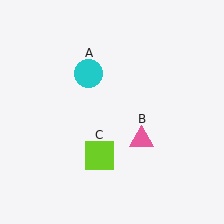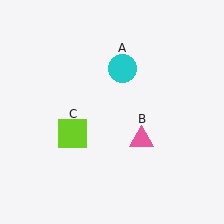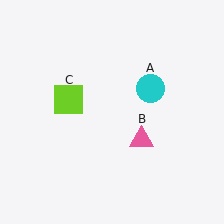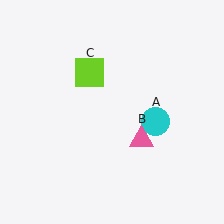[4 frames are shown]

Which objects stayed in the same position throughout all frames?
Pink triangle (object B) remained stationary.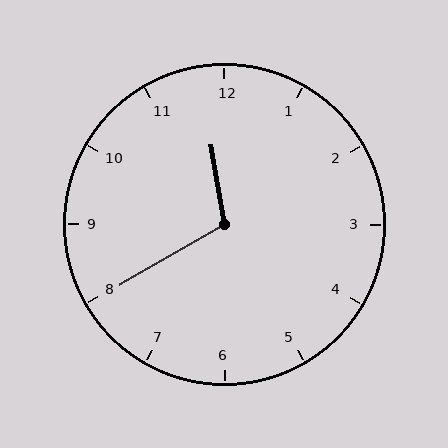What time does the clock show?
11:40.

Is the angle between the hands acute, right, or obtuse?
It is obtuse.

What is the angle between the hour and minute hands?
Approximately 110 degrees.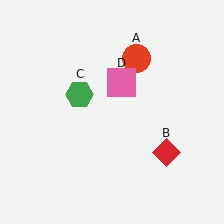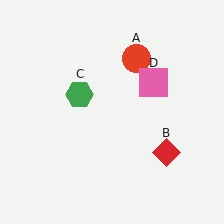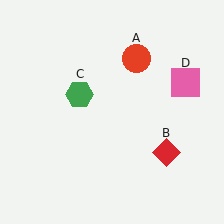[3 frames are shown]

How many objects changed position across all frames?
1 object changed position: pink square (object D).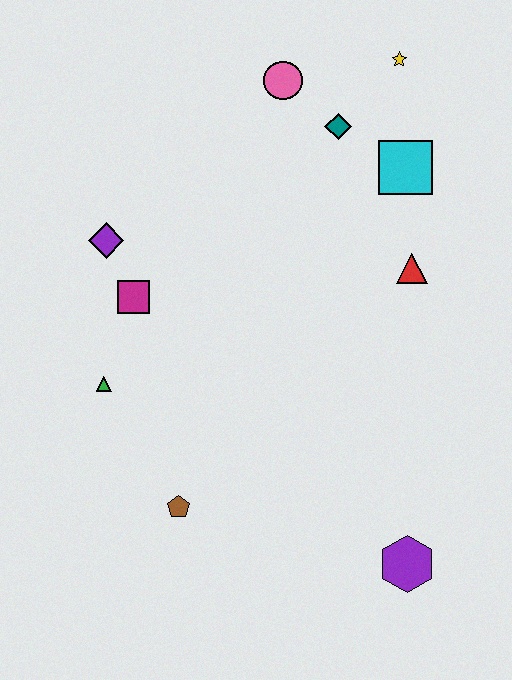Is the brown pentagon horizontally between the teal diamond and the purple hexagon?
No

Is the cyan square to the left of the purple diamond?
No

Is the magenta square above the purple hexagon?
Yes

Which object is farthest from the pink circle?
The purple hexagon is farthest from the pink circle.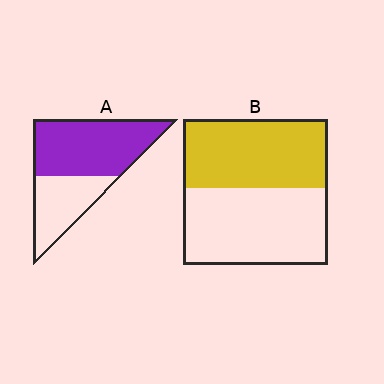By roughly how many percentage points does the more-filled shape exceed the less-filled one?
By roughly 15 percentage points (A over B).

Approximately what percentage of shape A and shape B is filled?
A is approximately 65% and B is approximately 45%.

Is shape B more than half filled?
Roughly half.